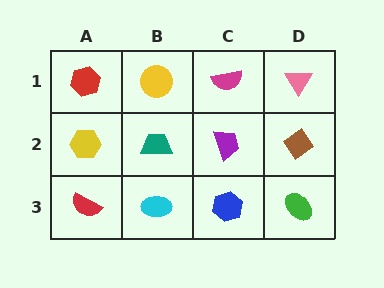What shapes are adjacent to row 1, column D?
A brown diamond (row 2, column D), a magenta semicircle (row 1, column C).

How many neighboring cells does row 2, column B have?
4.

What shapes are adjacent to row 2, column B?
A yellow circle (row 1, column B), a cyan ellipse (row 3, column B), a yellow hexagon (row 2, column A), a purple trapezoid (row 2, column C).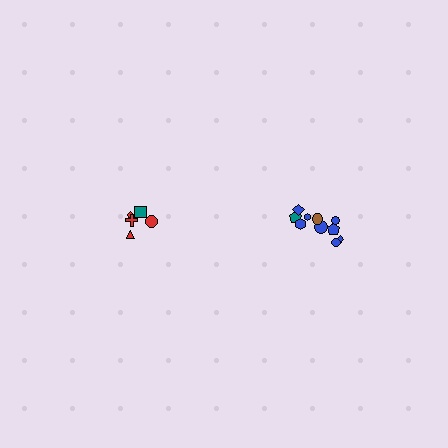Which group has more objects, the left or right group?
The right group.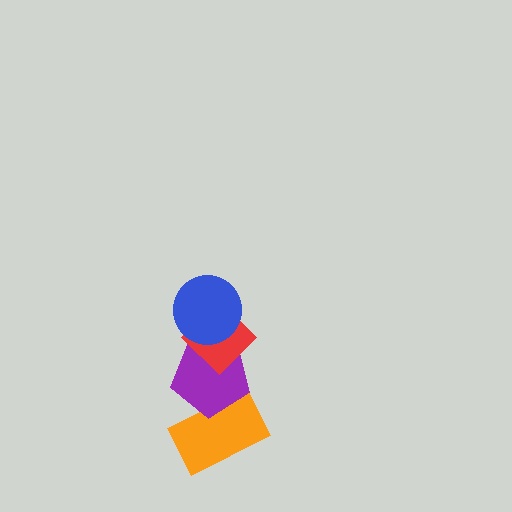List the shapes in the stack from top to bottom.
From top to bottom: the blue circle, the red diamond, the purple pentagon, the orange rectangle.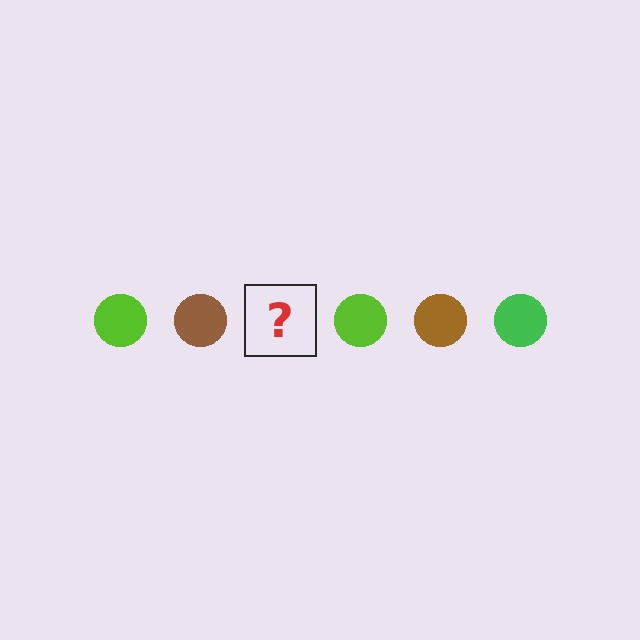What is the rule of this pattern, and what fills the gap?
The rule is that the pattern cycles through lime, brown, green circles. The gap should be filled with a green circle.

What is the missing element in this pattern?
The missing element is a green circle.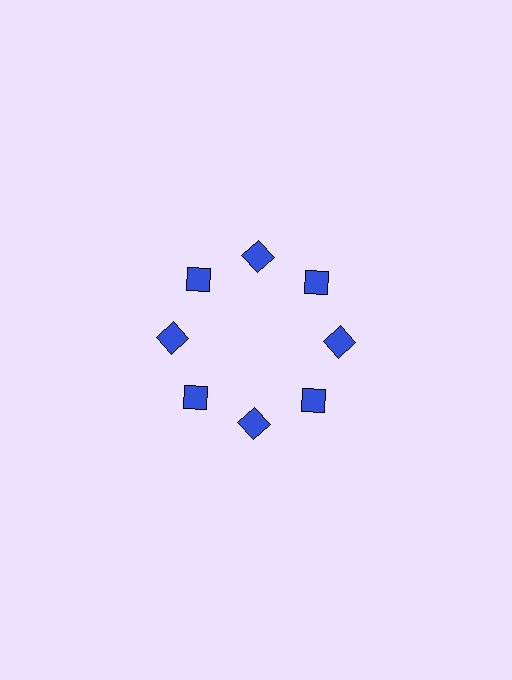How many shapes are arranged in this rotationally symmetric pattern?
There are 8 shapes, arranged in 8 groups of 1.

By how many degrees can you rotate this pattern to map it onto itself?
The pattern maps onto itself every 45 degrees of rotation.